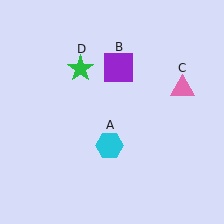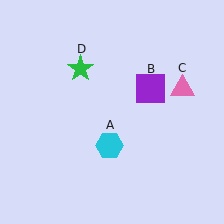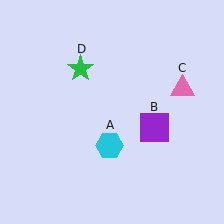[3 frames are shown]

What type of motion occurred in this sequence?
The purple square (object B) rotated clockwise around the center of the scene.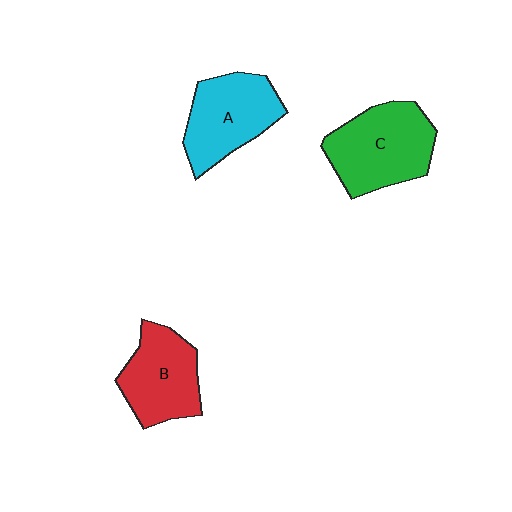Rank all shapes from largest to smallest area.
From largest to smallest: C (green), A (cyan), B (red).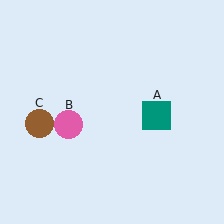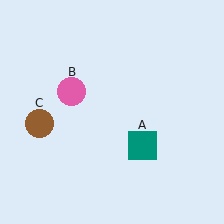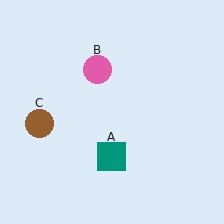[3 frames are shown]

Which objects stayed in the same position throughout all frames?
Brown circle (object C) remained stationary.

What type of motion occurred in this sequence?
The teal square (object A), pink circle (object B) rotated clockwise around the center of the scene.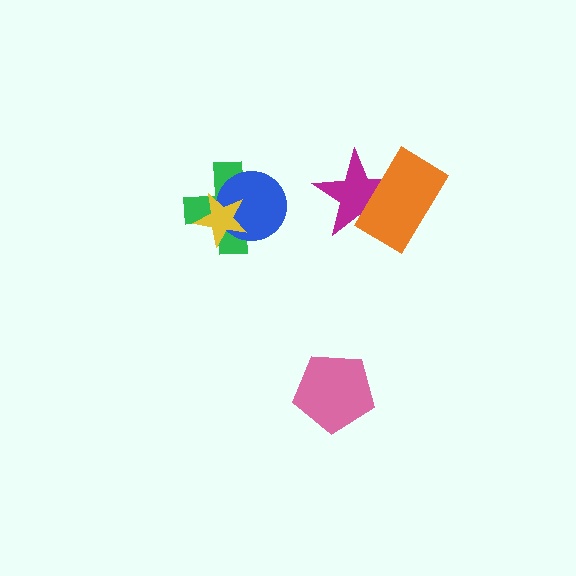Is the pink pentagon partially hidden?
No, no other shape covers it.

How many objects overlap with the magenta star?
1 object overlaps with the magenta star.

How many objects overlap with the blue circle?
2 objects overlap with the blue circle.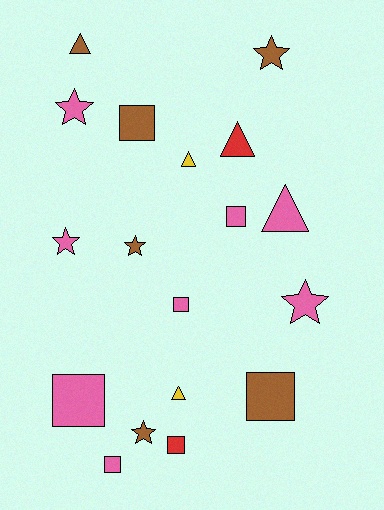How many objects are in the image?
There are 18 objects.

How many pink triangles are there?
There is 1 pink triangle.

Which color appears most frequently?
Pink, with 8 objects.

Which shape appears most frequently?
Square, with 7 objects.